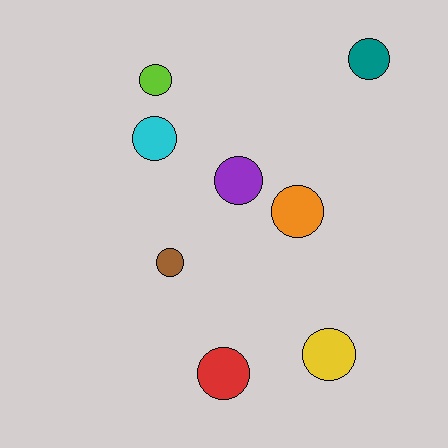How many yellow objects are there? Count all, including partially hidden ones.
There is 1 yellow object.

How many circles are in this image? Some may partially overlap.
There are 8 circles.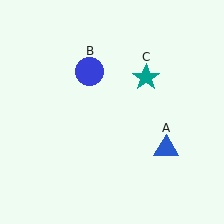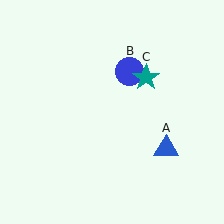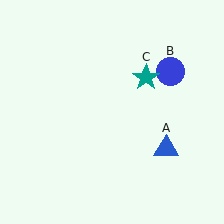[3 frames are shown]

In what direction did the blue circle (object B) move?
The blue circle (object B) moved right.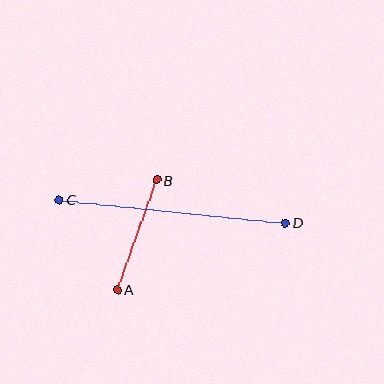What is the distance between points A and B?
The distance is approximately 117 pixels.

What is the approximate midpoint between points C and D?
The midpoint is at approximately (172, 211) pixels.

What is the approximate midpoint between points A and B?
The midpoint is at approximately (137, 235) pixels.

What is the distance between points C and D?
The distance is approximately 228 pixels.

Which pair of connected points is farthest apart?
Points C and D are farthest apart.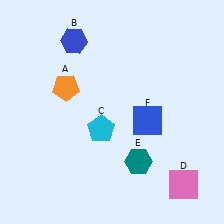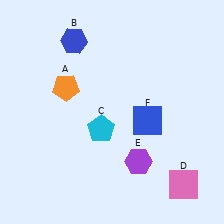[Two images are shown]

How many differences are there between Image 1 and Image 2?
There is 1 difference between the two images.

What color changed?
The hexagon (E) changed from teal in Image 1 to purple in Image 2.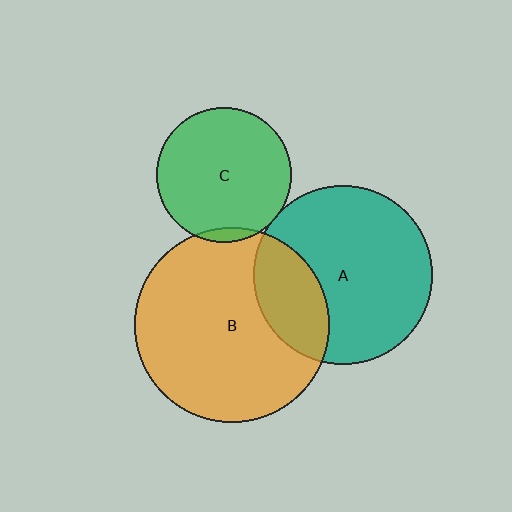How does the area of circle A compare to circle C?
Approximately 1.7 times.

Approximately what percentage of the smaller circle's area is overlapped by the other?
Approximately 5%.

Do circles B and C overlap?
Yes.